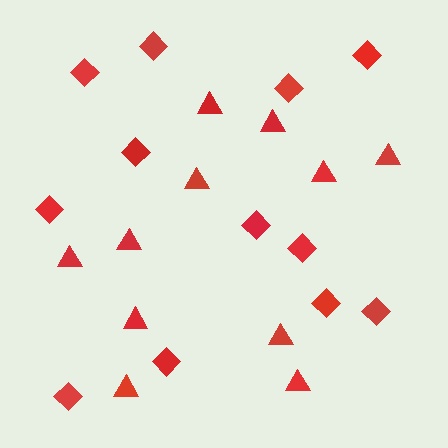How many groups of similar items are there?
There are 2 groups: one group of triangles (11) and one group of diamonds (12).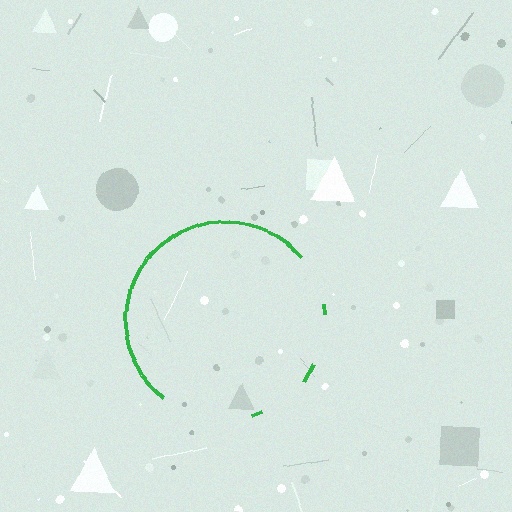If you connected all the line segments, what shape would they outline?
They would outline a circle.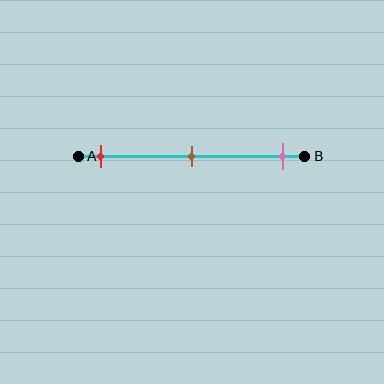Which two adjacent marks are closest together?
The red and brown marks are the closest adjacent pair.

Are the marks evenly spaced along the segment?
Yes, the marks are approximately evenly spaced.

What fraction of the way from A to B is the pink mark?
The pink mark is approximately 90% (0.9) of the way from A to B.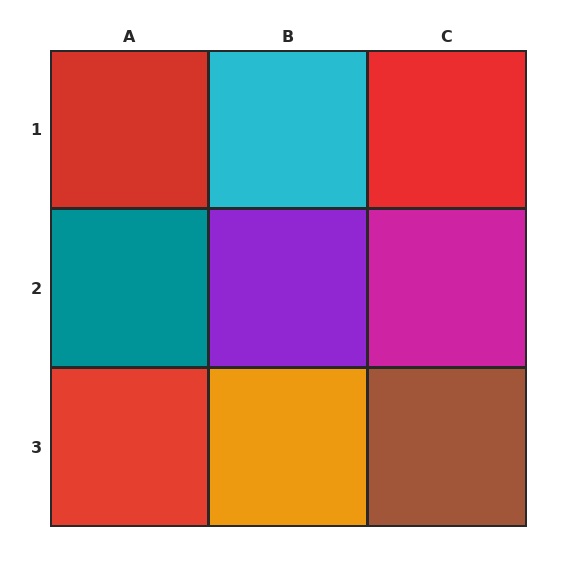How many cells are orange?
1 cell is orange.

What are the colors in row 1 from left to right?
Red, cyan, red.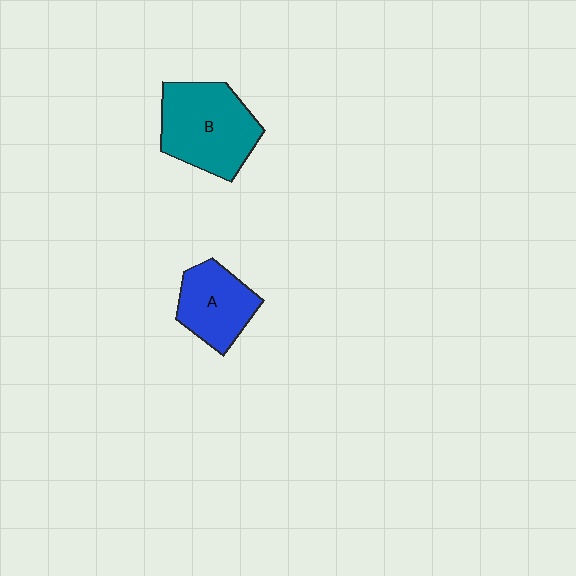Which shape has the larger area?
Shape B (teal).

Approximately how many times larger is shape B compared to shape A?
Approximately 1.5 times.